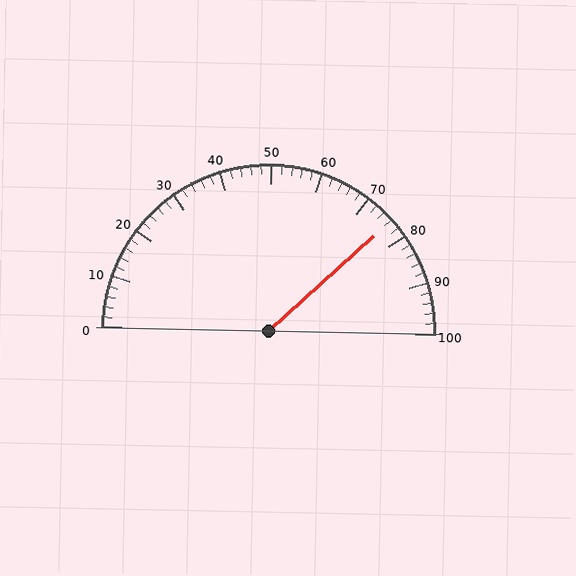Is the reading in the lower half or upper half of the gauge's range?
The reading is in the upper half of the range (0 to 100).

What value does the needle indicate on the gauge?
The needle indicates approximately 76.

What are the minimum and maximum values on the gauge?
The gauge ranges from 0 to 100.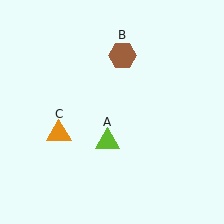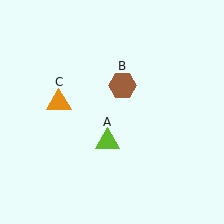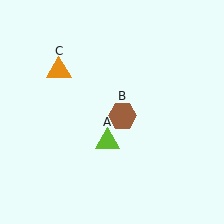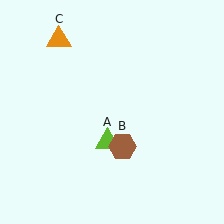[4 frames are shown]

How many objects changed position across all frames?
2 objects changed position: brown hexagon (object B), orange triangle (object C).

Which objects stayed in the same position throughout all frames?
Lime triangle (object A) remained stationary.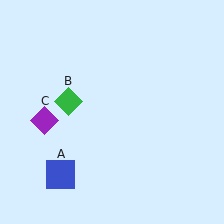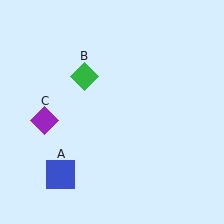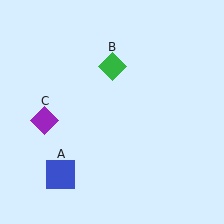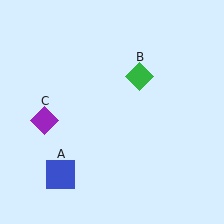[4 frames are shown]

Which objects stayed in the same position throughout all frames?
Blue square (object A) and purple diamond (object C) remained stationary.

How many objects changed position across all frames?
1 object changed position: green diamond (object B).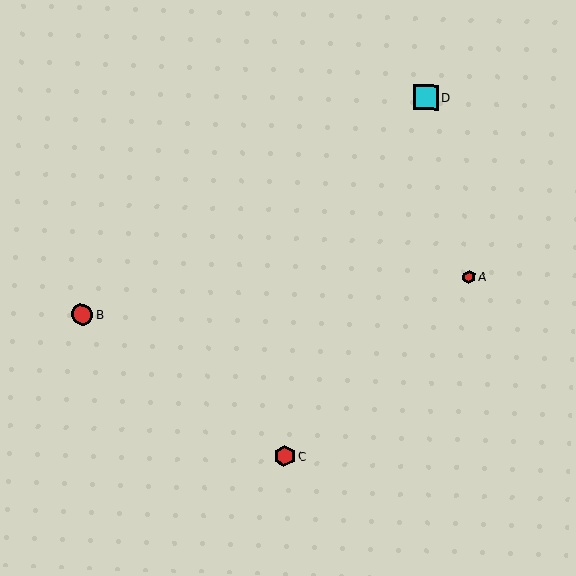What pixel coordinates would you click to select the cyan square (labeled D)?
Click at (426, 97) to select the cyan square D.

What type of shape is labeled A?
Shape A is a red hexagon.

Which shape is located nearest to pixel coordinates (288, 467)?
The red hexagon (labeled C) at (285, 456) is nearest to that location.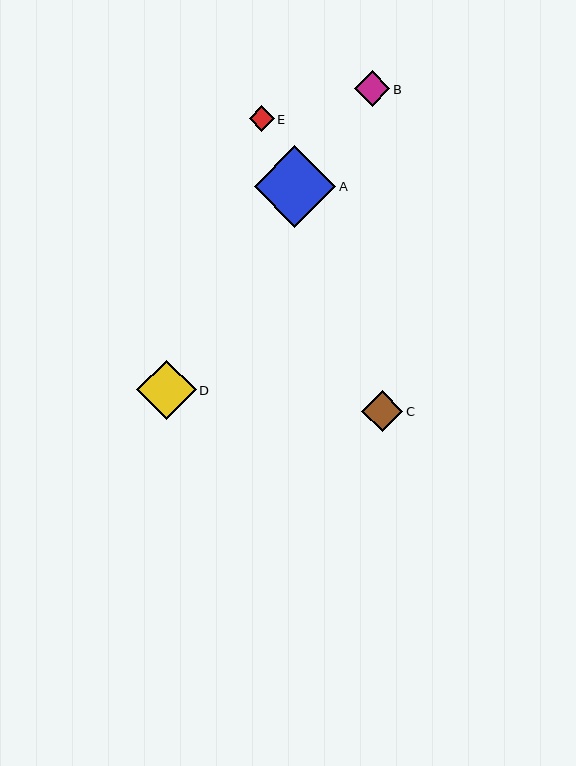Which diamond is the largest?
Diamond A is the largest with a size of approximately 82 pixels.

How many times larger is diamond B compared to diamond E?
Diamond B is approximately 1.4 times the size of diamond E.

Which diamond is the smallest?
Diamond E is the smallest with a size of approximately 25 pixels.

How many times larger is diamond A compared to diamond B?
Diamond A is approximately 2.3 times the size of diamond B.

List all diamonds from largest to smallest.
From largest to smallest: A, D, C, B, E.